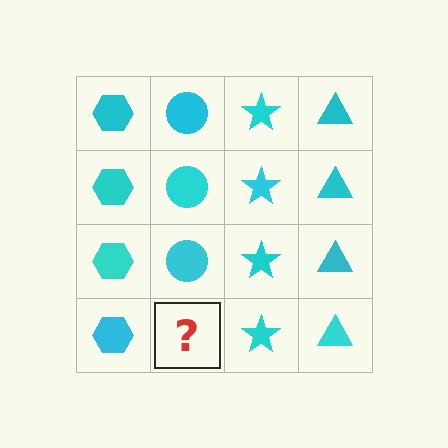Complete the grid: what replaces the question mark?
The question mark should be replaced with a cyan circle.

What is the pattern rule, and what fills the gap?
The rule is that each column has a consistent shape. The gap should be filled with a cyan circle.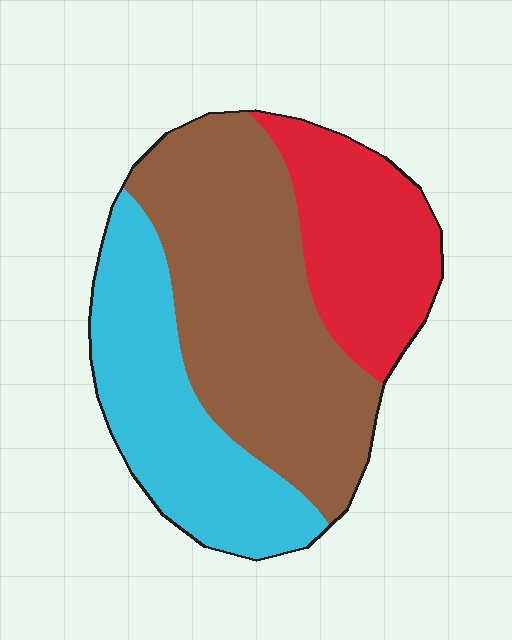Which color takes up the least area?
Red, at roughly 25%.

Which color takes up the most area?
Brown, at roughly 45%.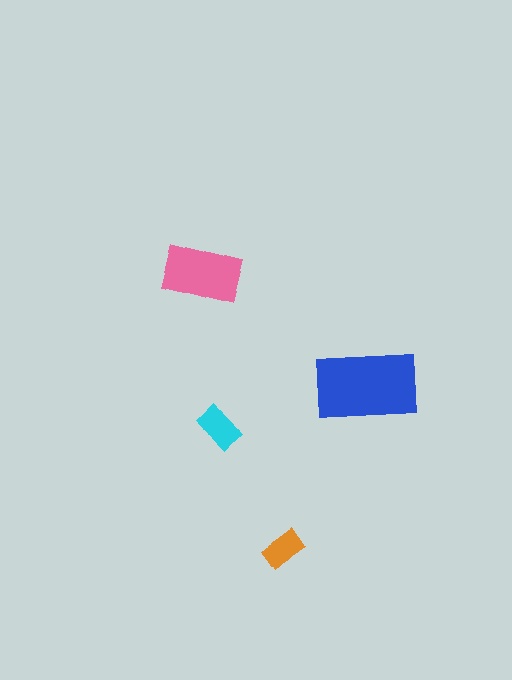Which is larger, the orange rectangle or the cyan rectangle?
The cyan one.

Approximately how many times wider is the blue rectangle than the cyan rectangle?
About 2.5 times wider.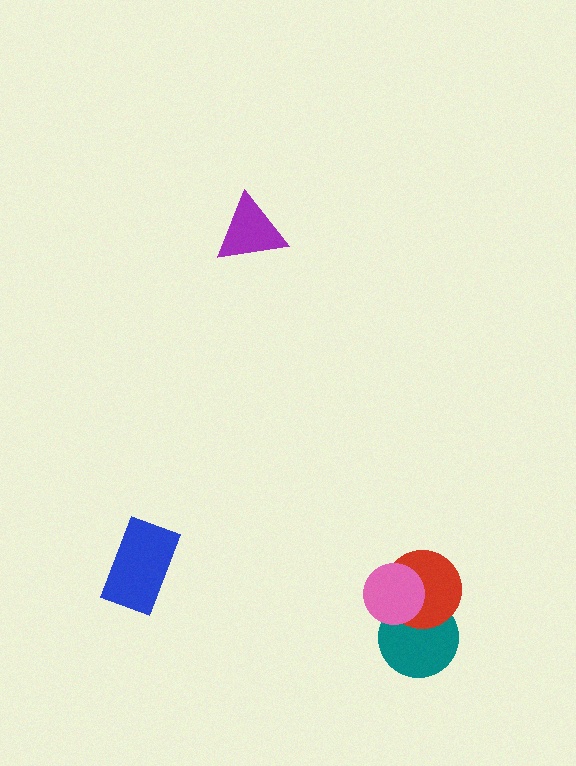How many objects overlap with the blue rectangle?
0 objects overlap with the blue rectangle.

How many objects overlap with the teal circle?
2 objects overlap with the teal circle.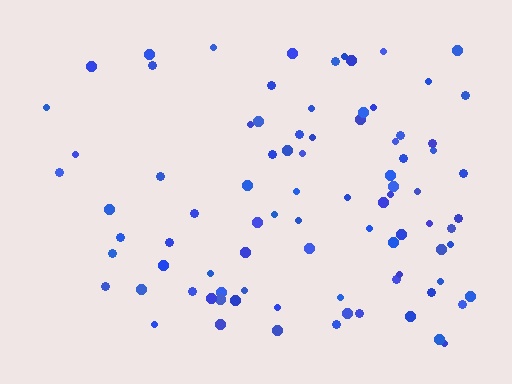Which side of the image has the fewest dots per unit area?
The left.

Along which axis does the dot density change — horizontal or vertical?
Horizontal.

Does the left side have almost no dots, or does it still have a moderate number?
Still a moderate number, just noticeably fewer than the right.